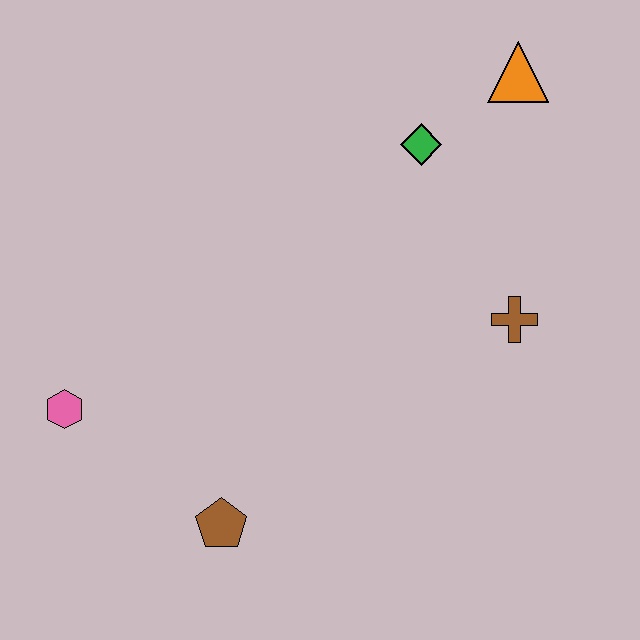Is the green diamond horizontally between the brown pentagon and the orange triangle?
Yes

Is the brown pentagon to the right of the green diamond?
No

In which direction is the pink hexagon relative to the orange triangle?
The pink hexagon is to the left of the orange triangle.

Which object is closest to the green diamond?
The orange triangle is closest to the green diamond.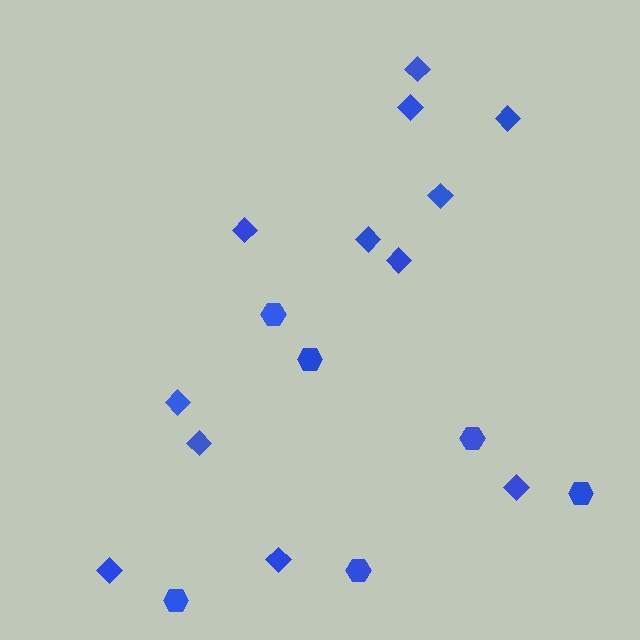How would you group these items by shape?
There are 2 groups: one group of diamonds (12) and one group of hexagons (6).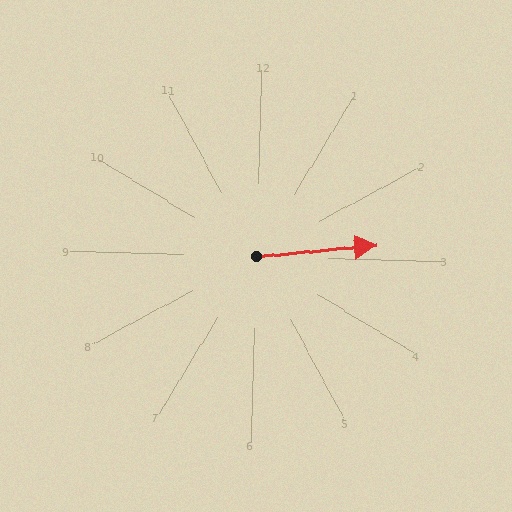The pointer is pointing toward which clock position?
Roughly 3 o'clock.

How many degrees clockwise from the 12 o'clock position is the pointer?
Approximately 83 degrees.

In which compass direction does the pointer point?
East.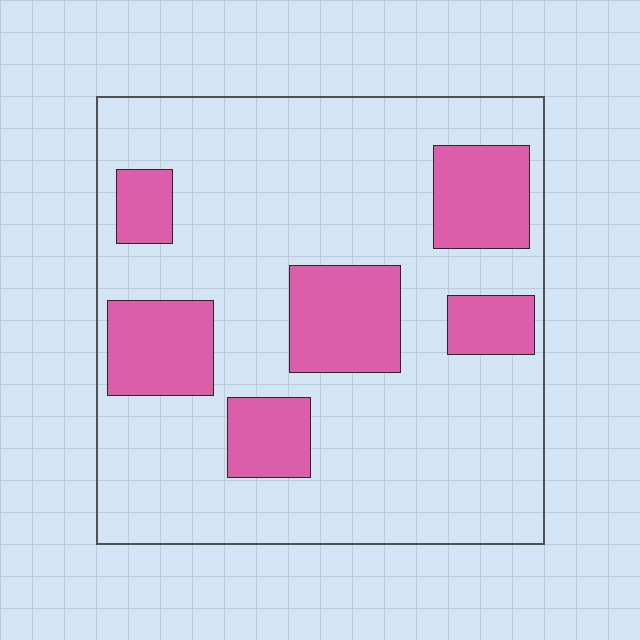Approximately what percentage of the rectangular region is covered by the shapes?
Approximately 25%.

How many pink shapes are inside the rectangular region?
6.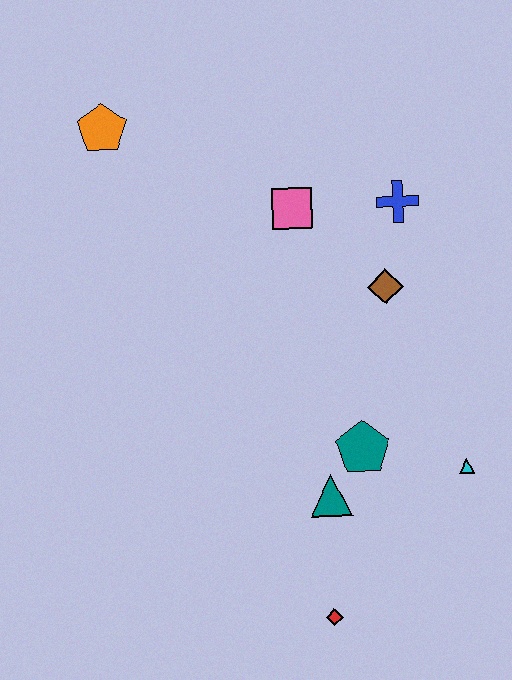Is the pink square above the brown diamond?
Yes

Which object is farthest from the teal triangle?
The orange pentagon is farthest from the teal triangle.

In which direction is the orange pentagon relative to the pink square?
The orange pentagon is to the left of the pink square.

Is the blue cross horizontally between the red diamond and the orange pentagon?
No